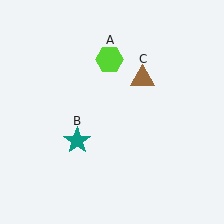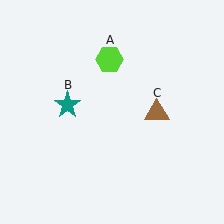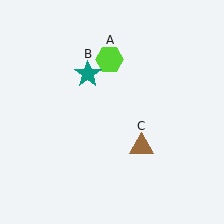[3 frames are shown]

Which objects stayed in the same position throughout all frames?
Lime hexagon (object A) remained stationary.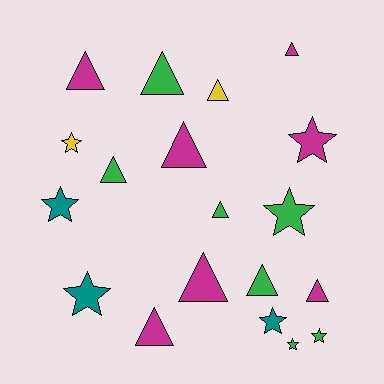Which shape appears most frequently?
Triangle, with 11 objects.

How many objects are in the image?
There are 19 objects.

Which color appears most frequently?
Green, with 7 objects.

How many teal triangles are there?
There are no teal triangles.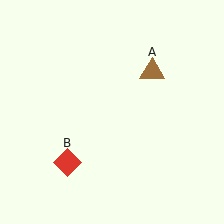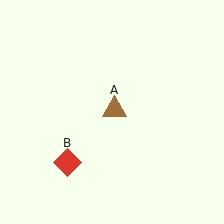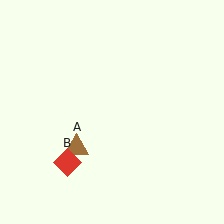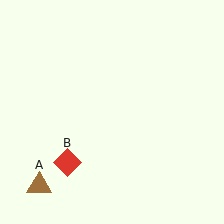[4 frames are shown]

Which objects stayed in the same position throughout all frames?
Red diamond (object B) remained stationary.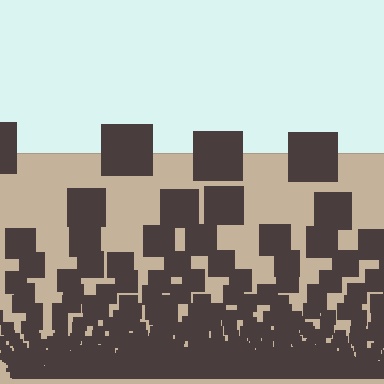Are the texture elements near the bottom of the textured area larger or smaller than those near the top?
Smaller. The gradient is inverted — elements near the bottom are smaller and denser.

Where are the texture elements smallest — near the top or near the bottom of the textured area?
Near the bottom.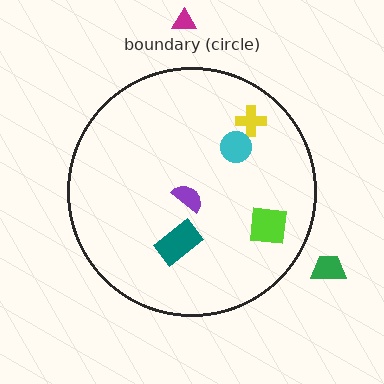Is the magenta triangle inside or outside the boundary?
Outside.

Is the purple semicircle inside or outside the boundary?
Inside.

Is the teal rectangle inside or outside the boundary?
Inside.